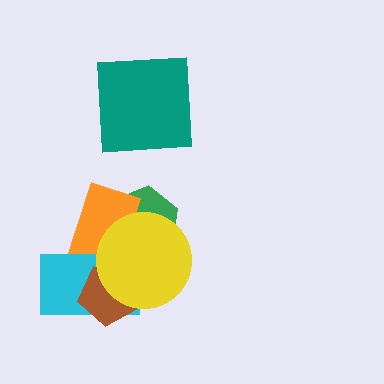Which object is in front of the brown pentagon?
The yellow circle is in front of the brown pentagon.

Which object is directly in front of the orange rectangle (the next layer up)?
The cyan rectangle is directly in front of the orange rectangle.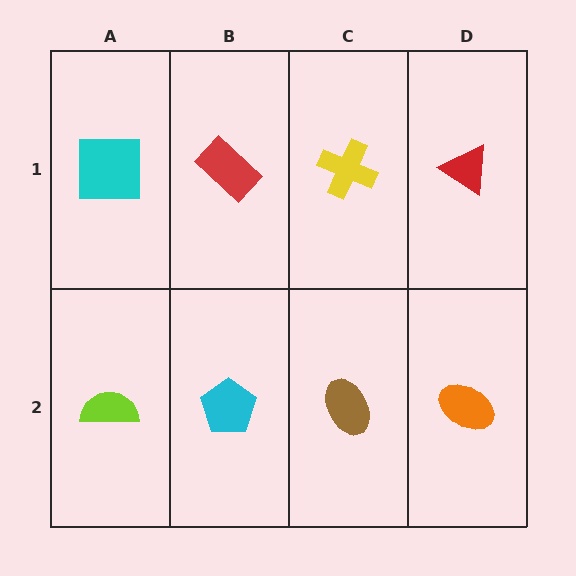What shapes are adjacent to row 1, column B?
A cyan pentagon (row 2, column B), a cyan square (row 1, column A), a yellow cross (row 1, column C).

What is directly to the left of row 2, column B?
A lime semicircle.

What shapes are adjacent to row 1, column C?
A brown ellipse (row 2, column C), a red rectangle (row 1, column B), a red triangle (row 1, column D).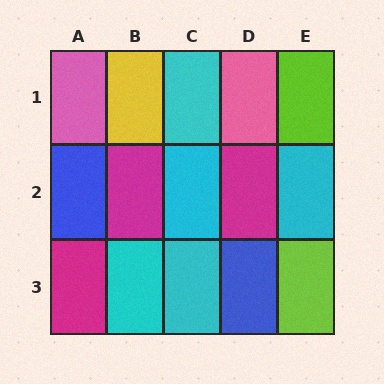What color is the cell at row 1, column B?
Yellow.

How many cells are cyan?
5 cells are cyan.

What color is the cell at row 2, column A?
Blue.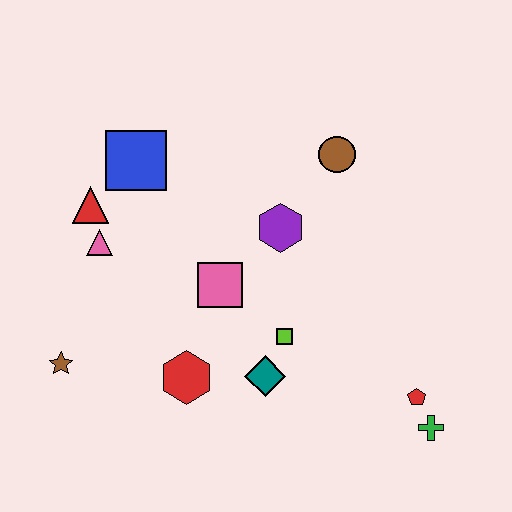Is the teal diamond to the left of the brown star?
No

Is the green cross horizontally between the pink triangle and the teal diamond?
No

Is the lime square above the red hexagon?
Yes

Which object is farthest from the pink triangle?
The green cross is farthest from the pink triangle.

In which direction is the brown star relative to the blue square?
The brown star is below the blue square.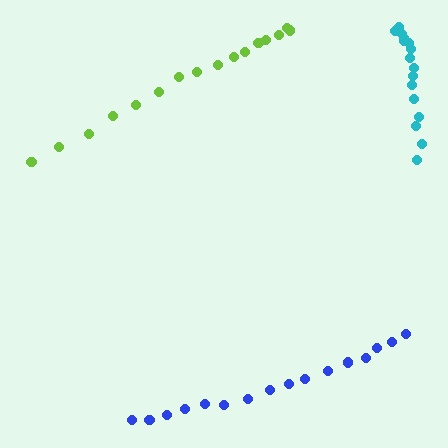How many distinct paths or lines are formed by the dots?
There are 3 distinct paths.